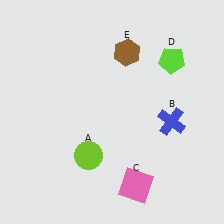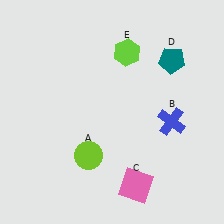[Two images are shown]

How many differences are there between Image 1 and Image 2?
There are 2 differences between the two images.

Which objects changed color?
D changed from lime to teal. E changed from brown to lime.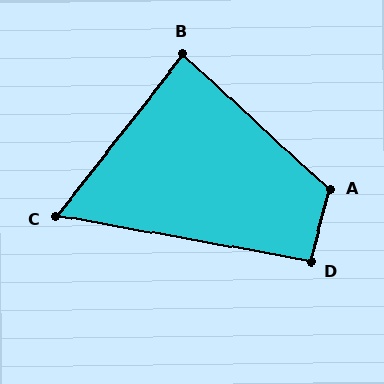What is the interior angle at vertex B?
Approximately 85 degrees (approximately right).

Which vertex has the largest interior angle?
A, at approximately 118 degrees.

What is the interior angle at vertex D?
Approximately 95 degrees (approximately right).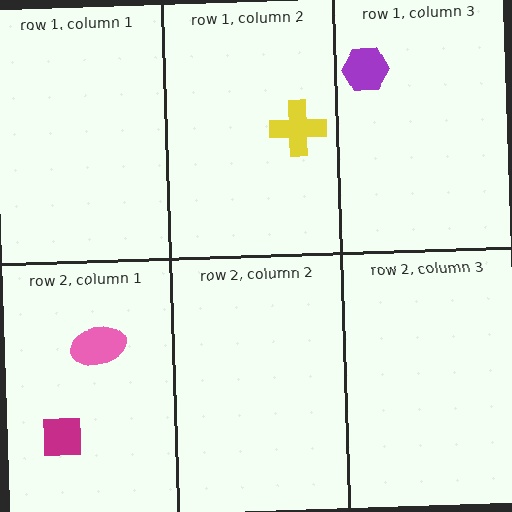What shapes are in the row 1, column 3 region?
The purple hexagon.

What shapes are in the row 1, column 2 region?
The yellow cross.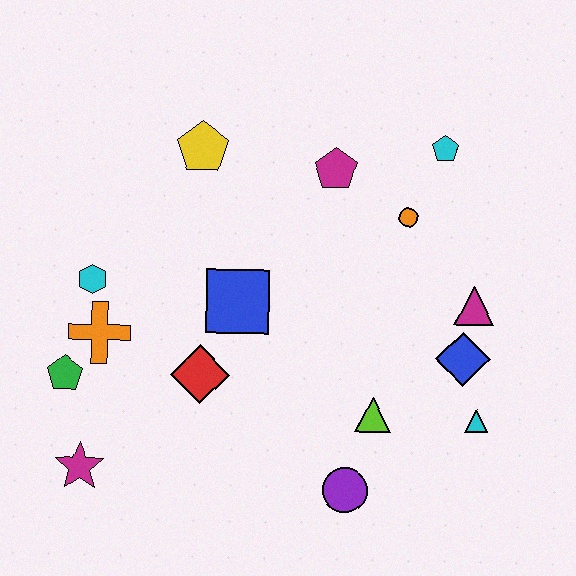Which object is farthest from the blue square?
The cyan triangle is farthest from the blue square.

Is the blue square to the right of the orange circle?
No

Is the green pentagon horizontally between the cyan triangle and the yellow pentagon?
No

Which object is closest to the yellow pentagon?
The magenta pentagon is closest to the yellow pentagon.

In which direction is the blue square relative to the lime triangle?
The blue square is to the left of the lime triangle.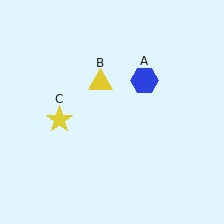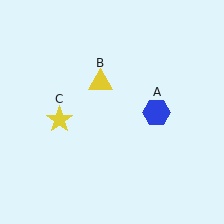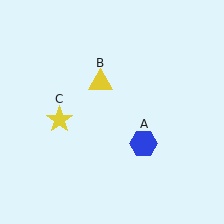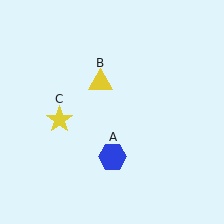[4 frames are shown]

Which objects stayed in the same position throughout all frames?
Yellow triangle (object B) and yellow star (object C) remained stationary.